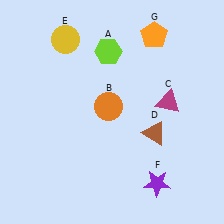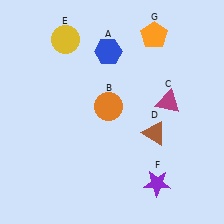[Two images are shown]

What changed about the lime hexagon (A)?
In Image 1, A is lime. In Image 2, it changed to blue.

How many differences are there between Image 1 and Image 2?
There is 1 difference between the two images.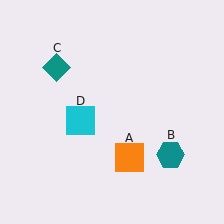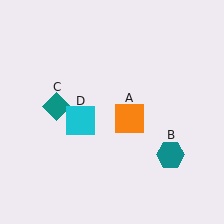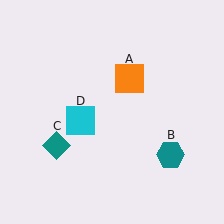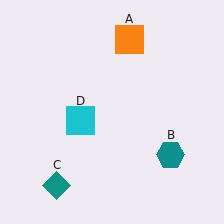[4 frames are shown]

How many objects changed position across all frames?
2 objects changed position: orange square (object A), teal diamond (object C).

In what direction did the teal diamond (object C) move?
The teal diamond (object C) moved down.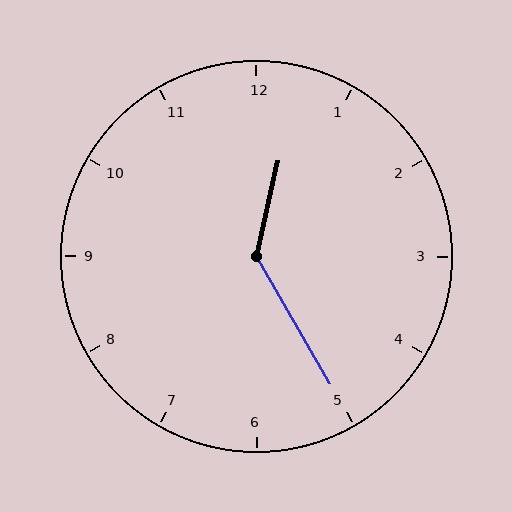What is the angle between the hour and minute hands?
Approximately 138 degrees.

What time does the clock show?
12:25.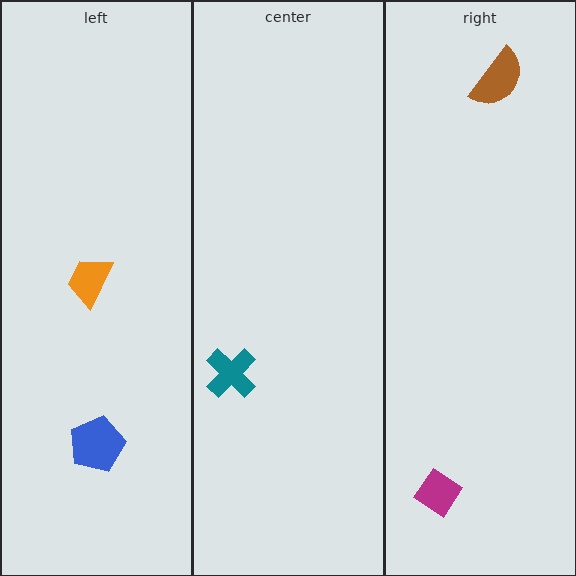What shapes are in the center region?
The teal cross.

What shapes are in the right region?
The magenta diamond, the brown semicircle.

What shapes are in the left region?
The orange trapezoid, the blue pentagon.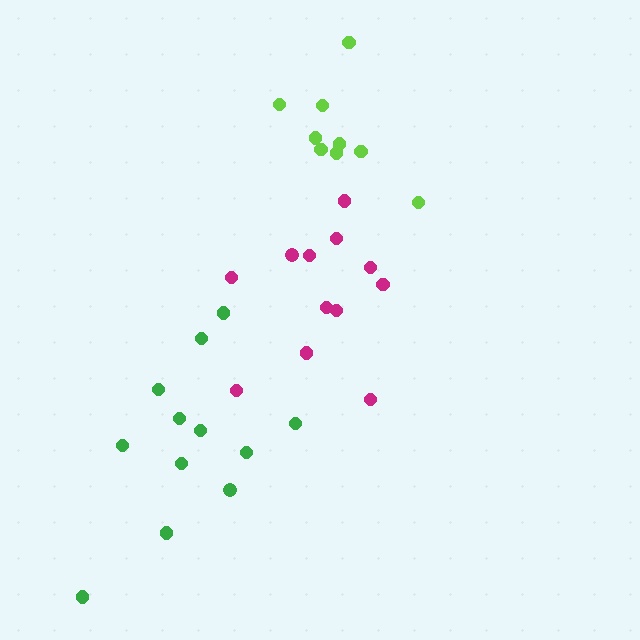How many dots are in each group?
Group 1: 9 dots, Group 2: 12 dots, Group 3: 12 dots (33 total).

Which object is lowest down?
The green cluster is bottommost.